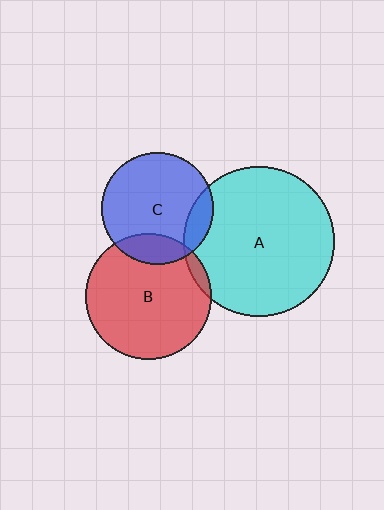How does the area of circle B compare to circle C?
Approximately 1.3 times.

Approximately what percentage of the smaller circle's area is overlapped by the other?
Approximately 15%.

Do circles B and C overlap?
Yes.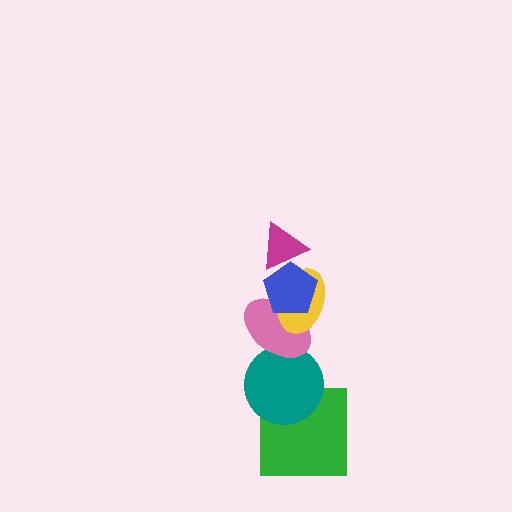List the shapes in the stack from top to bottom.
From top to bottom: the magenta triangle, the blue pentagon, the yellow ellipse, the pink ellipse, the teal circle, the green square.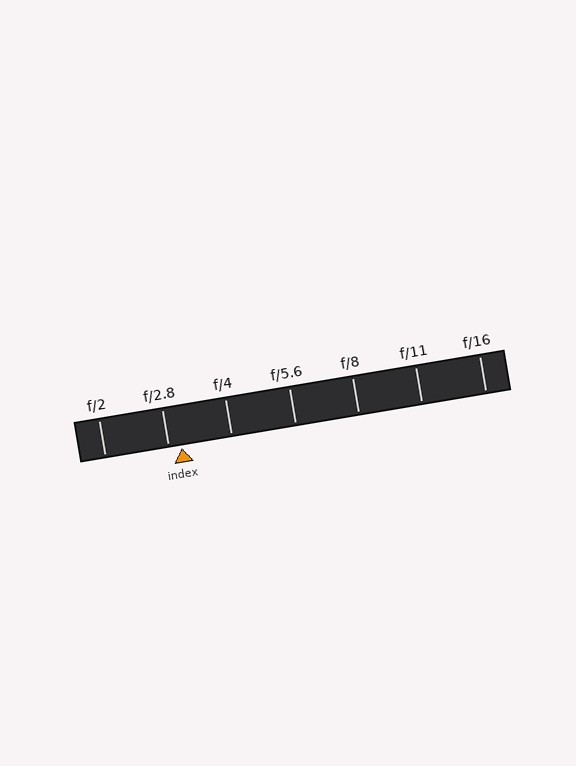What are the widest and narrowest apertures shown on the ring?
The widest aperture shown is f/2 and the narrowest is f/16.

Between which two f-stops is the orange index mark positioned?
The index mark is between f/2.8 and f/4.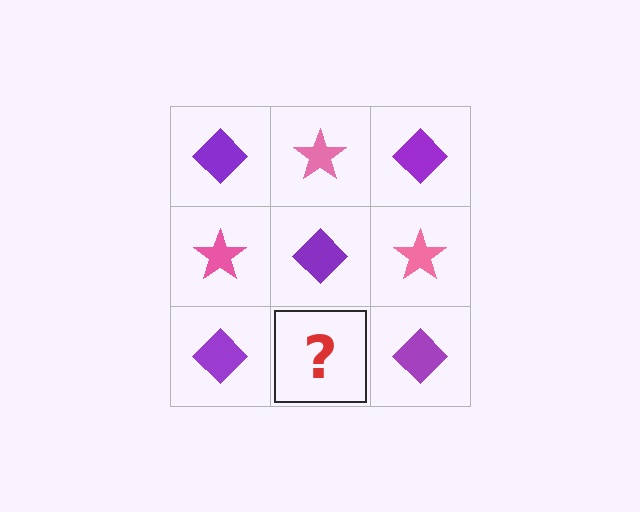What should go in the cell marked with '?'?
The missing cell should contain a pink star.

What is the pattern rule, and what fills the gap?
The rule is that it alternates purple diamond and pink star in a checkerboard pattern. The gap should be filled with a pink star.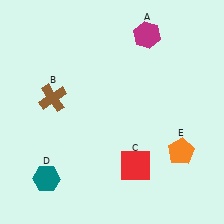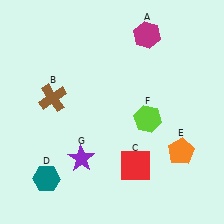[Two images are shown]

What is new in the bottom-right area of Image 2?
A lime hexagon (F) was added in the bottom-right area of Image 2.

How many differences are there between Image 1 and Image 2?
There are 2 differences between the two images.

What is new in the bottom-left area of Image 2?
A purple star (G) was added in the bottom-left area of Image 2.